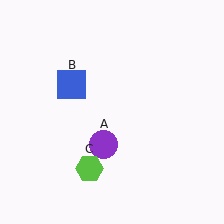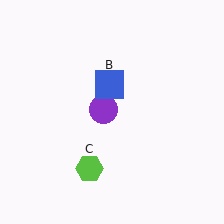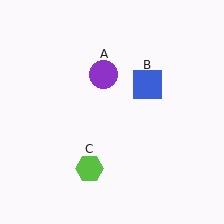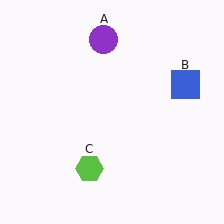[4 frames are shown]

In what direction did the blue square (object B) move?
The blue square (object B) moved right.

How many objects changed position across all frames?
2 objects changed position: purple circle (object A), blue square (object B).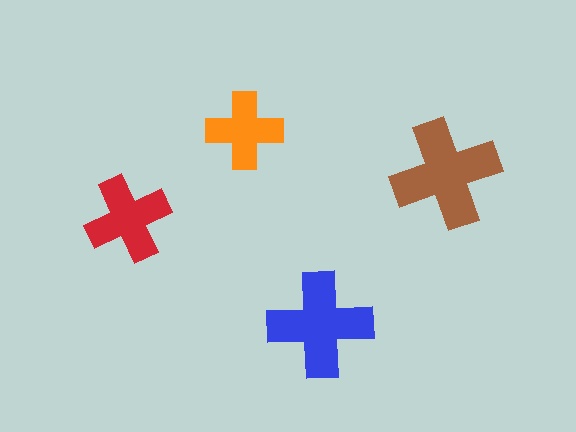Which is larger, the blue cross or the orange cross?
The blue one.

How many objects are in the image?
There are 4 objects in the image.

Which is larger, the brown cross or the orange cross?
The brown one.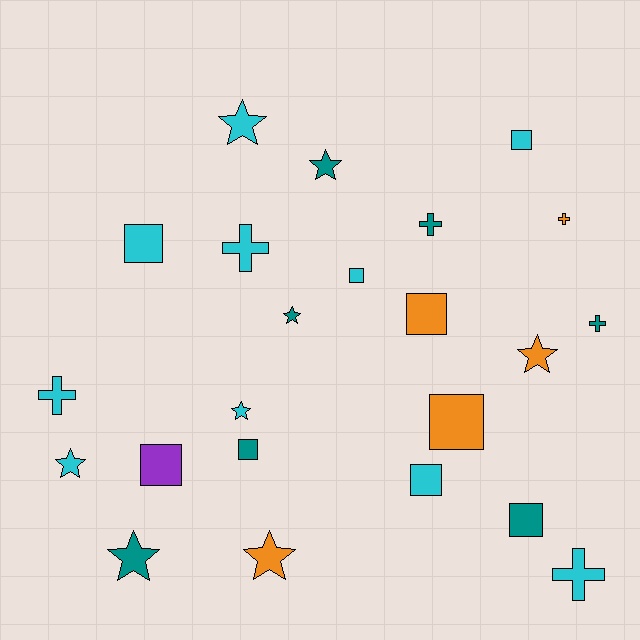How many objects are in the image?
There are 23 objects.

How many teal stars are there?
There are 3 teal stars.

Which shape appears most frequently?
Square, with 9 objects.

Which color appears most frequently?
Cyan, with 10 objects.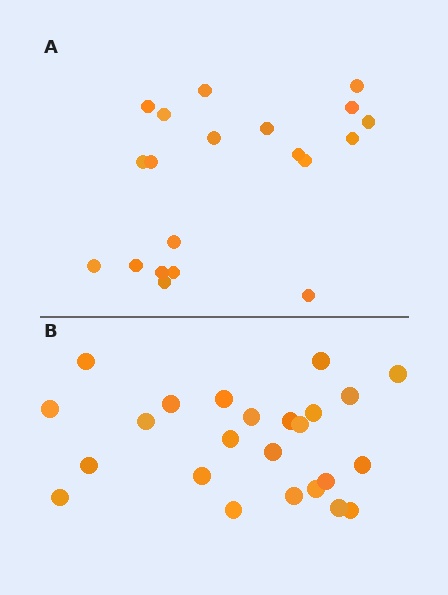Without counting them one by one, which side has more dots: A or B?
Region B (the bottom region) has more dots.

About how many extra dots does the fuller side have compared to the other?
Region B has about 4 more dots than region A.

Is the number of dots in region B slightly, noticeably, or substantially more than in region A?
Region B has only slightly more — the two regions are fairly close. The ratio is roughly 1.2 to 1.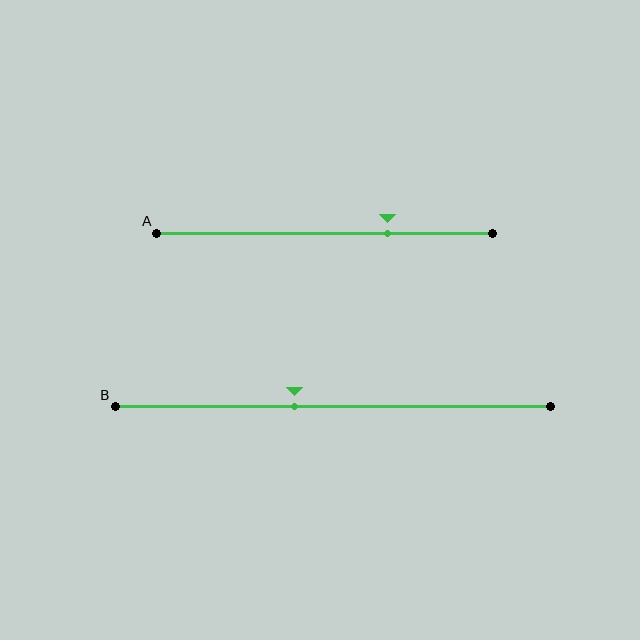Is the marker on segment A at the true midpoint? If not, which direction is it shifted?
No, the marker on segment A is shifted to the right by about 19% of the segment length.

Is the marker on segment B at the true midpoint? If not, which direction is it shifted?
No, the marker on segment B is shifted to the left by about 9% of the segment length.